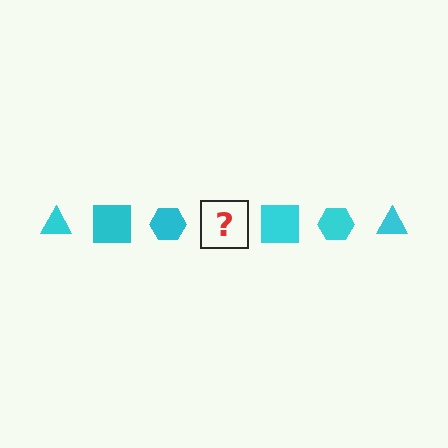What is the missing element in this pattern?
The missing element is a cyan triangle.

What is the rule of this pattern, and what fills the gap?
The rule is that the pattern cycles through triangle, square, hexagon shapes in cyan. The gap should be filled with a cyan triangle.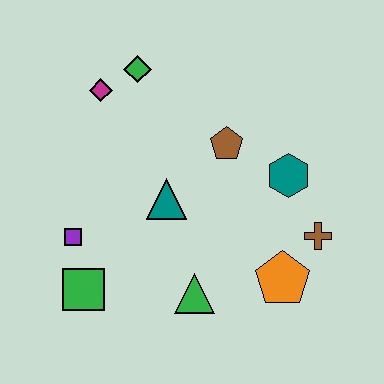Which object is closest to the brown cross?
The orange pentagon is closest to the brown cross.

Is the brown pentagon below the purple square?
No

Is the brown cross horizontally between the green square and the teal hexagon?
No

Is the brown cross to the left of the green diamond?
No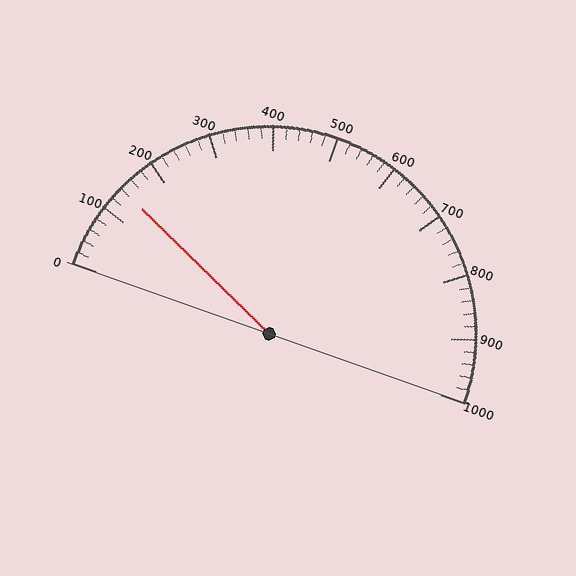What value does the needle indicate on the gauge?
The needle indicates approximately 140.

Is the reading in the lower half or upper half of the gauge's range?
The reading is in the lower half of the range (0 to 1000).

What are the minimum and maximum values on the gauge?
The gauge ranges from 0 to 1000.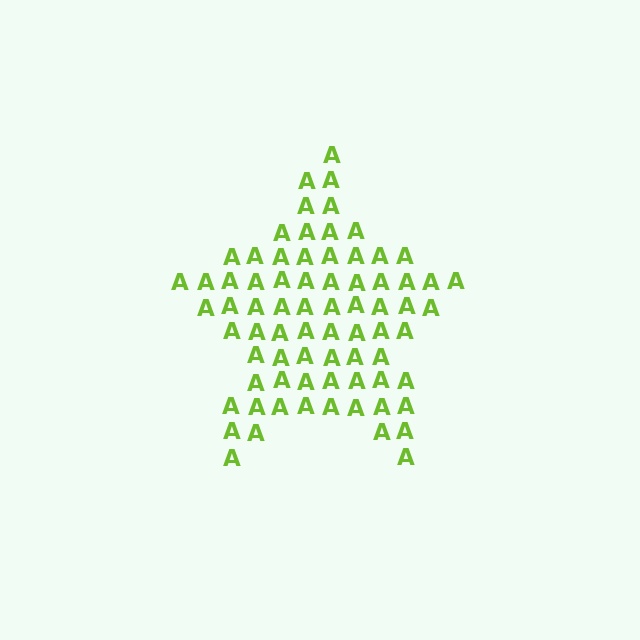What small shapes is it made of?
It is made of small letter A's.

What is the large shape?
The large shape is a star.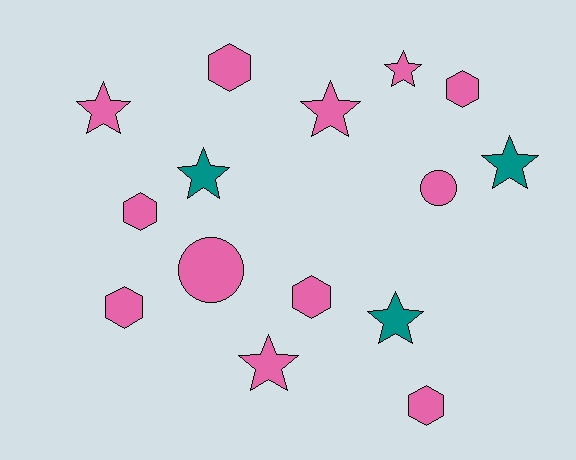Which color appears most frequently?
Pink, with 12 objects.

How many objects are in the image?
There are 15 objects.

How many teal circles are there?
There are no teal circles.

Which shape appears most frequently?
Star, with 7 objects.